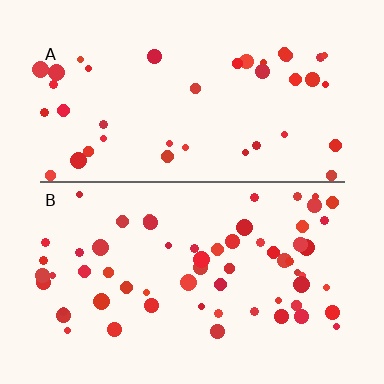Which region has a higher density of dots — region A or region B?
B (the bottom).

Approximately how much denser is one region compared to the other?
Approximately 1.5× — region B over region A.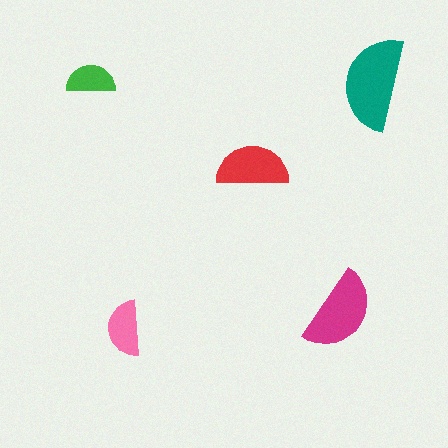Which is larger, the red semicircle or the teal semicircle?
The teal one.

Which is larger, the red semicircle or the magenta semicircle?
The magenta one.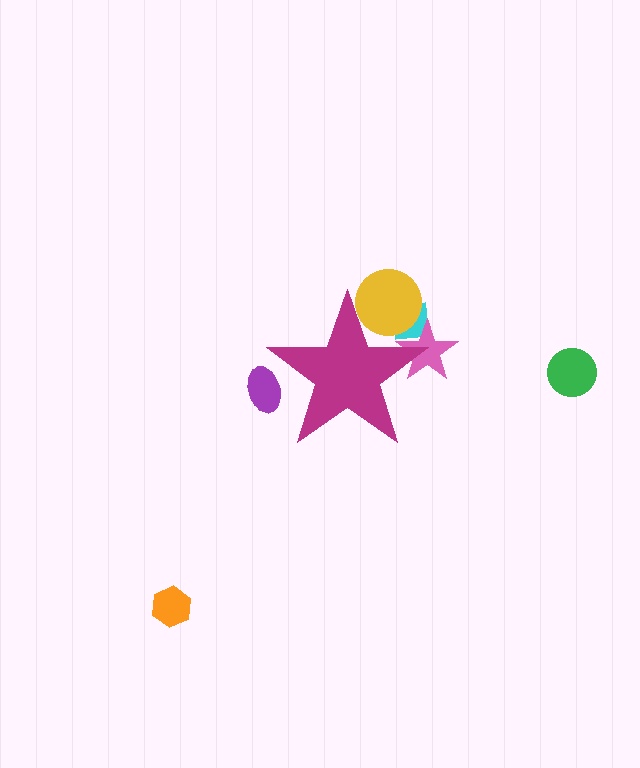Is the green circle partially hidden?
No, the green circle is fully visible.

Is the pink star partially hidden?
Yes, the pink star is partially hidden behind the magenta star.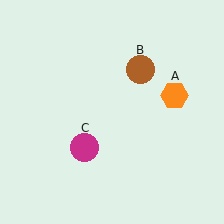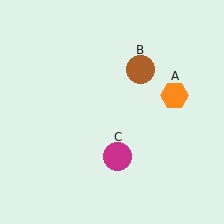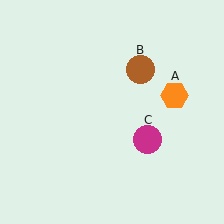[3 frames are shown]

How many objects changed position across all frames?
1 object changed position: magenta circle (object C).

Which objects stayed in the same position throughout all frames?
Orange hexagon (object A) and brown circle (object B) remained stationary.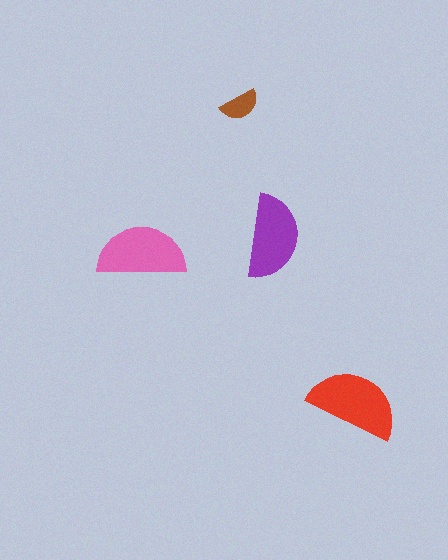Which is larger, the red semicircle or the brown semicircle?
The red one.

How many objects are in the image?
There are 4 objects in the image.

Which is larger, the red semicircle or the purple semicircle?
The red one.